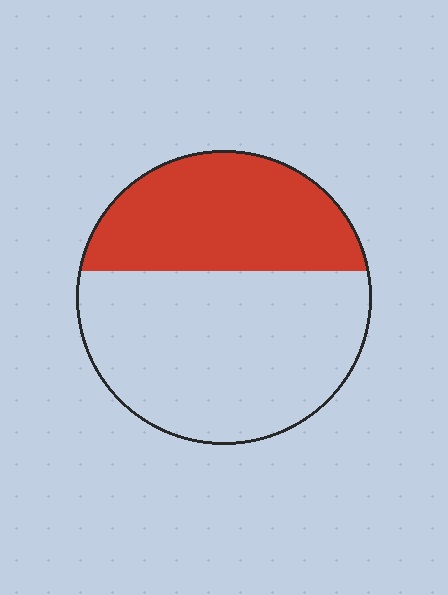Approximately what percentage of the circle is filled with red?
Approximately 40%.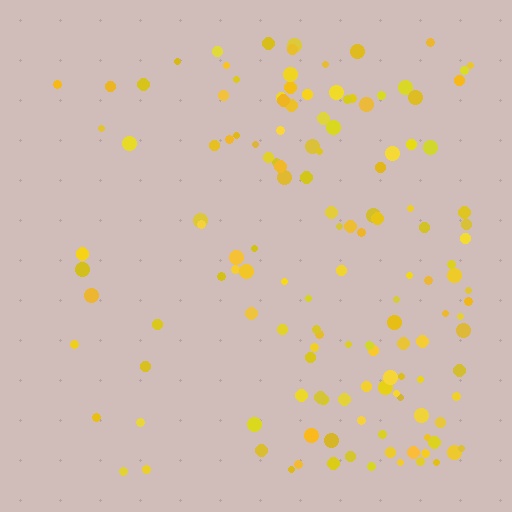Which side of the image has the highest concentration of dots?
The right.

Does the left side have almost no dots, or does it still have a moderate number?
Still a moderate number, just noticeably fewer than the right.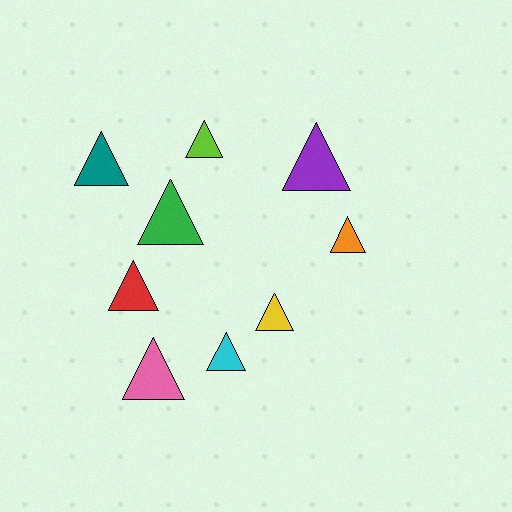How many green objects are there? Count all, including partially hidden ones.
There is 1 green object.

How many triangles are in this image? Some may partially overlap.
There are 9 triangles.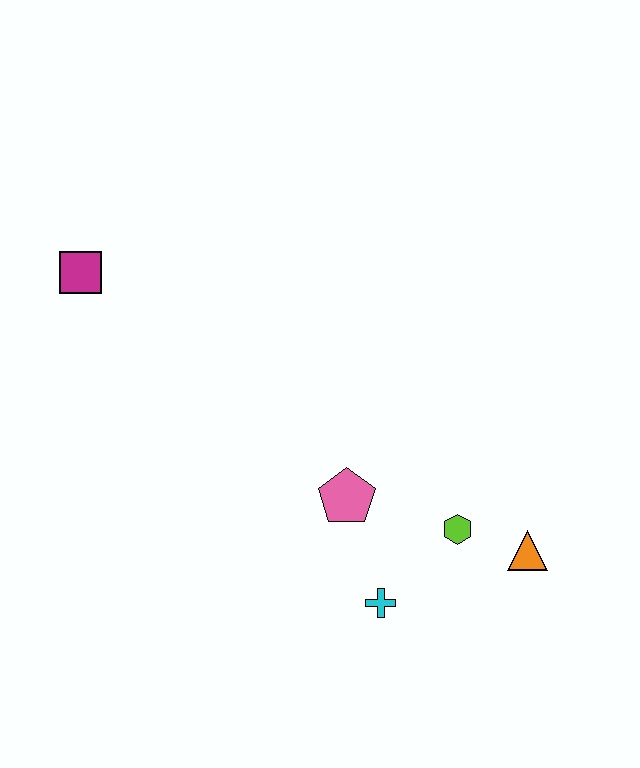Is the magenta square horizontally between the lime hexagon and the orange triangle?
No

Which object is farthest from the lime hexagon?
The magenta square is farthest from the lime hexagon.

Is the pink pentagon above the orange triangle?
Yes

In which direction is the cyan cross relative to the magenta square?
The cyan cross is below the magenta square.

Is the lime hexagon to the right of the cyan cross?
Yes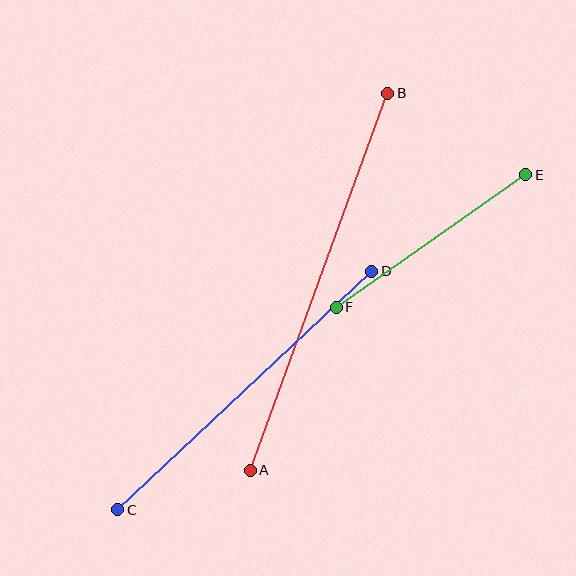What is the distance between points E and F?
The distance is approximately 231 pixels.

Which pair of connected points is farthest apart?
Points A and B are farthest apart.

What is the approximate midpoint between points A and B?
The midpoint is at approximately (319, 282) pixels.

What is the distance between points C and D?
The distance is approximately 348 pixels.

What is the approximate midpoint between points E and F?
The midpoint is at approximately (431, 241) pixels.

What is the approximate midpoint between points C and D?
The midpoint is at approximately (245, 391) pixels.